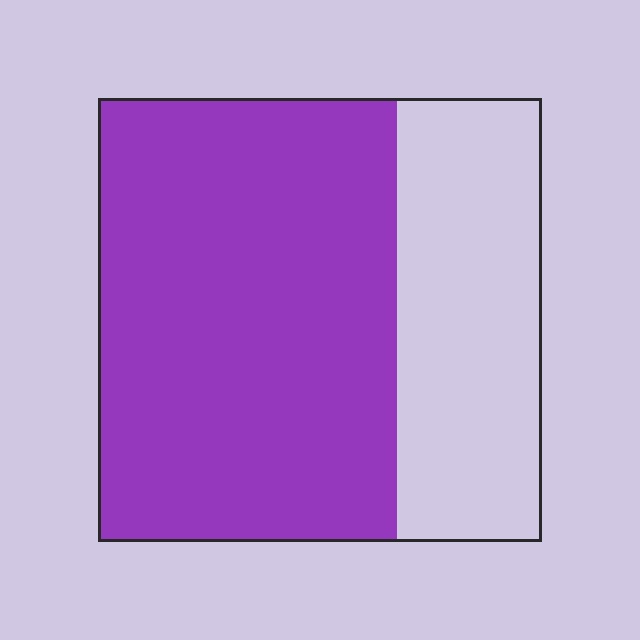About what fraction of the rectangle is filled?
About two thirds (2/3).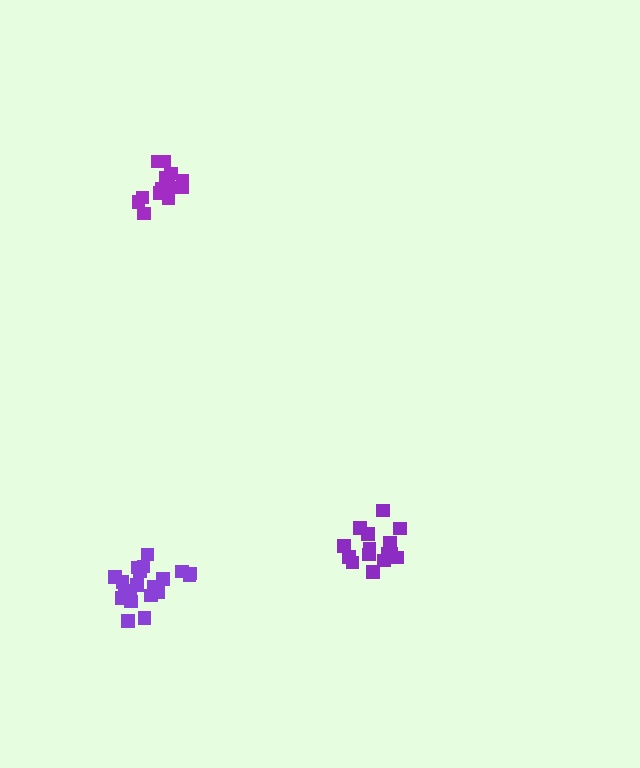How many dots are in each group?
Group 1: 16 dots, Group 2: 17 dots, Group 3: 20 dots (53 total).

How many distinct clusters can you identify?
There are 3 distinct clusters.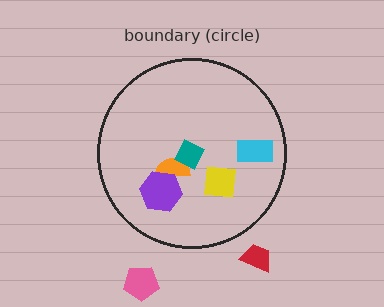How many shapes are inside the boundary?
5 inside, 2 outside.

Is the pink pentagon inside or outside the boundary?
Outside.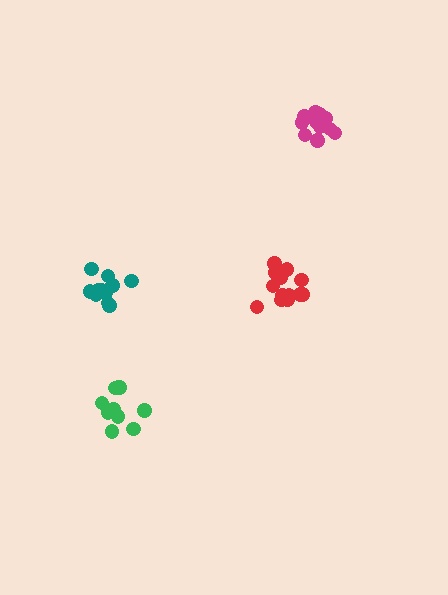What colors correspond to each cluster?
The clusters are colored: red, magenta, green, teal.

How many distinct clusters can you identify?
There are 4 distinct clusters.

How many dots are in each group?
Group 1: 14 dots, Group 2: 12 dots, Group 3: 10 dots, Group 4: 11 dots (47 total).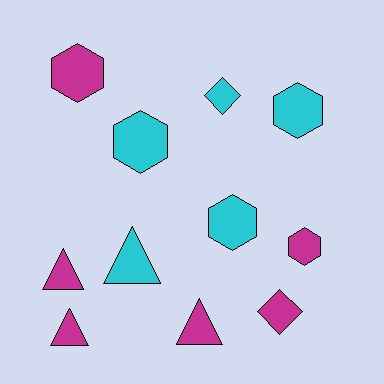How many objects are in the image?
There are 11 objects.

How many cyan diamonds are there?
There is 1 cyan diamond.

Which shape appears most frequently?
Hexagon, with 5 objects.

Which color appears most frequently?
Magenta, with 6 objects.